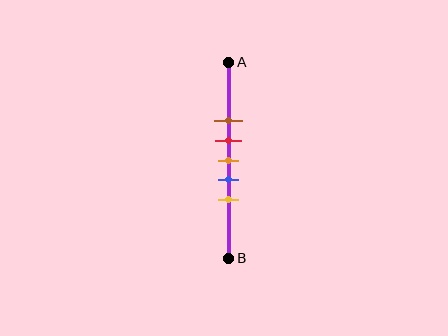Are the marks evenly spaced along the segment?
Yes, the marks are approximately evenly spaced.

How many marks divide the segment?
There are 5 marks dividing the segment.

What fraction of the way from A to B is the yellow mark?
The yellow mark is approximately 70% (0.7) of the way from A to B.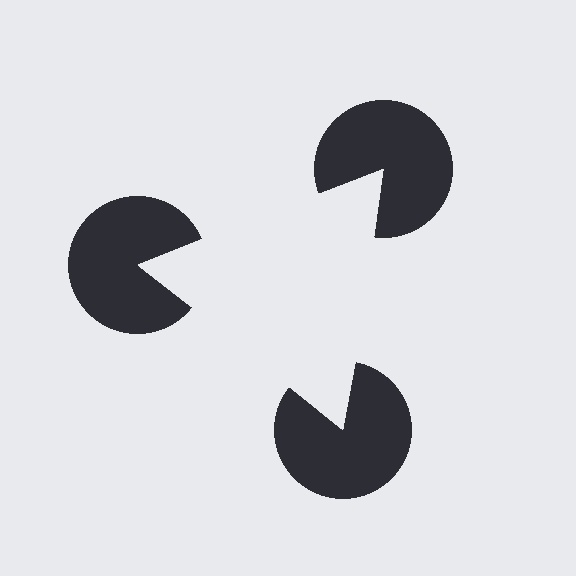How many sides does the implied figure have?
3 sides.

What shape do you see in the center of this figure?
An illusory triangle — its edges are inferred from the aligned wedge cuts in the pac-man discs, not physically drawn.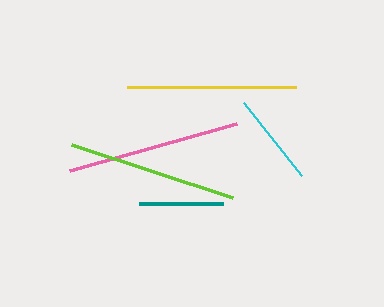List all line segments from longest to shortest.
From longest to shortest: pink, yellow, lime, cyan, teal.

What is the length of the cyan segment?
The cyan segment is approximately 93 pixels long.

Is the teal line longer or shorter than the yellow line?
The yellow line is longer than the teal line.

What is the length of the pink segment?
The pink segment is approximately 173 pixels long.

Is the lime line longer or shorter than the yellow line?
The yellow line is longer than the lime line.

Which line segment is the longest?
The pink line is the longest at approximately 173 pixels.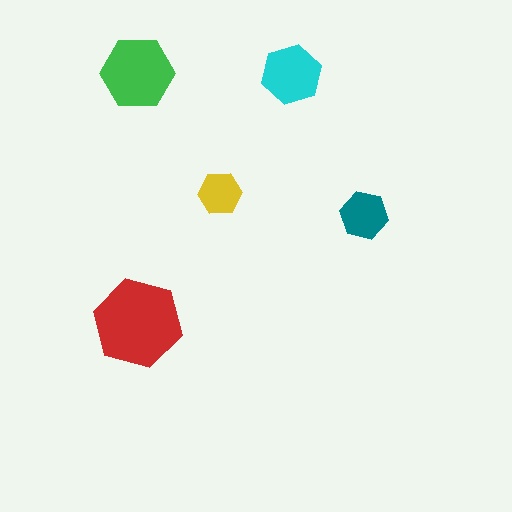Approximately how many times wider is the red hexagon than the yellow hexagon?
About 2 times wider.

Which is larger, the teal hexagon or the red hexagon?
The red one.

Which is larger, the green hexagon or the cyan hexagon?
The green one.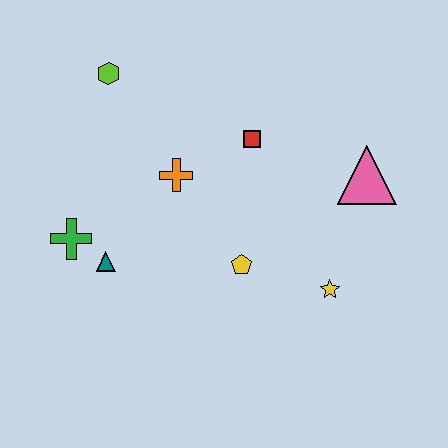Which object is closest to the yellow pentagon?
The yellow star is closest to the yellow pentagon.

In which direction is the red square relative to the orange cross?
The red square is to the right of the orange cross.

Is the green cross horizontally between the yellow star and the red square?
No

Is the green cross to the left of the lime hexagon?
Yes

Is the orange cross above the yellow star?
Yes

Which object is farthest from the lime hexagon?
The yellow star is farthest from the lime hexagon.